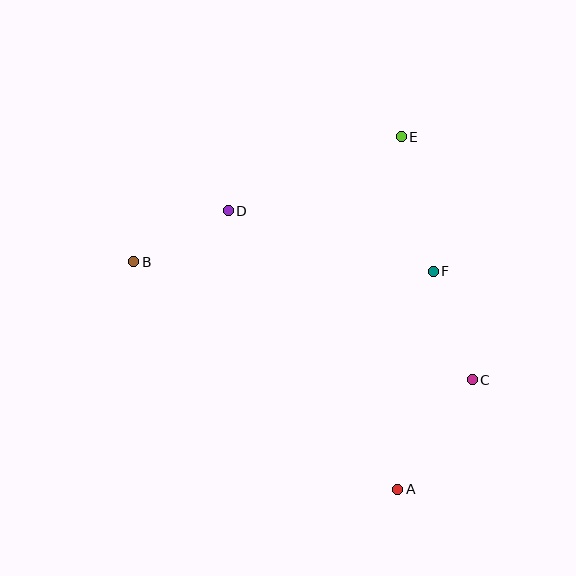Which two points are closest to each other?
Points B and D are closest to each other.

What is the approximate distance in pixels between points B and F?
The distance between B and F is approximately 300 pixels.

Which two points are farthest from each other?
Points B and C are farthest from each other.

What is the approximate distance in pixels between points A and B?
The distance between A and B is approximately 348 pixels.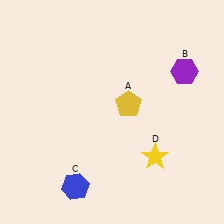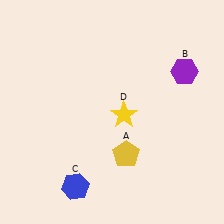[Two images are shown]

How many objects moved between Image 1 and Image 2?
2 objects moved between the two images.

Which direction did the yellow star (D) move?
The yellow star (D) moved up.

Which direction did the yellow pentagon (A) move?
The yellow pentagon (A) moved down.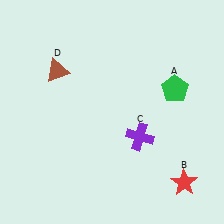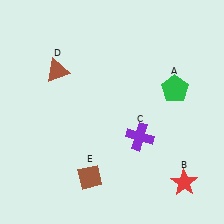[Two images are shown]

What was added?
A brown diamond (E) was added in Image 2.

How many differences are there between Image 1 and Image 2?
There is 1 difference between the two images.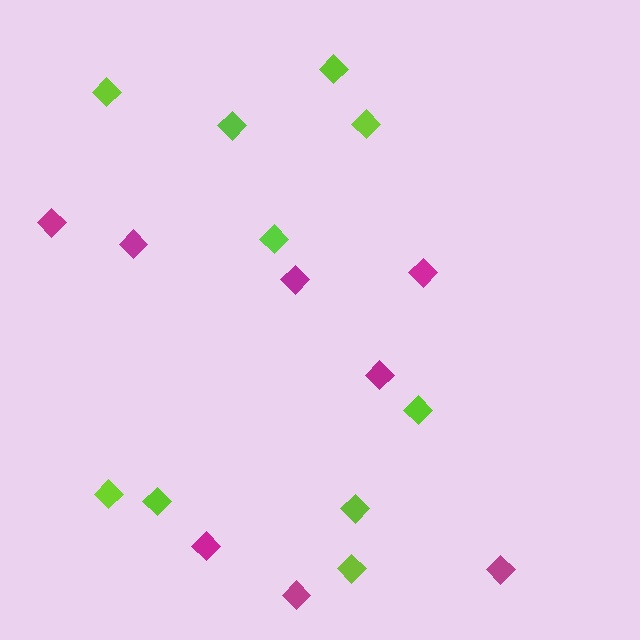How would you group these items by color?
There are 2 groups: one group of magenta diamonds (8) and one group of lime diamonds (10).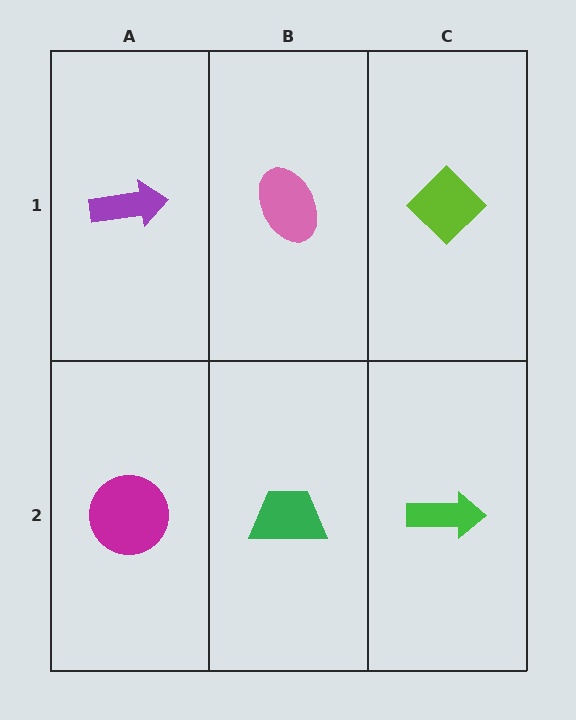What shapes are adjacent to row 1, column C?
A green arrow (row 2, column C), a pink ellipse (row 1, column B).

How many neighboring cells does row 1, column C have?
2.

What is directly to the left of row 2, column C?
A green trapezoid.